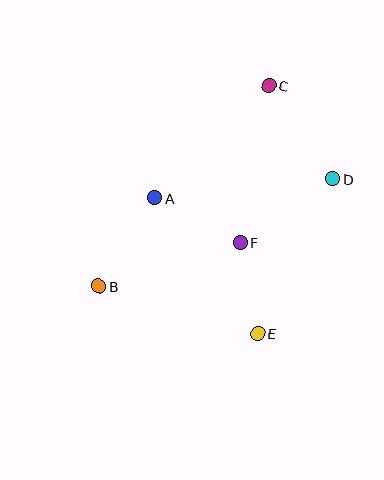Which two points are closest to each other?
Points E and F are closest to each other.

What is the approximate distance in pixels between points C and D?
The distance between C and D is approximately 113 pixels.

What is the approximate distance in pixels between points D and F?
The distance between D and F is approximately 112 pixels.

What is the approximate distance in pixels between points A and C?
The distance between A and C is approximately 160 pixels.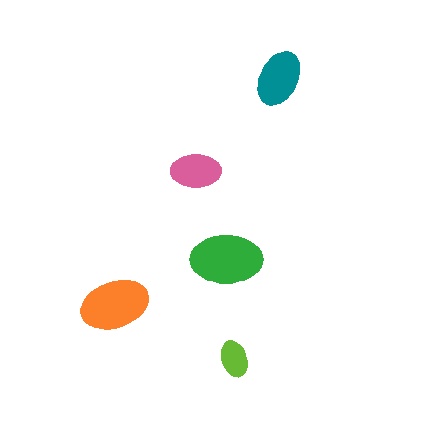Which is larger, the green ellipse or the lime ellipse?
The green one.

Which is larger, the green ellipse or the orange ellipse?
The green one.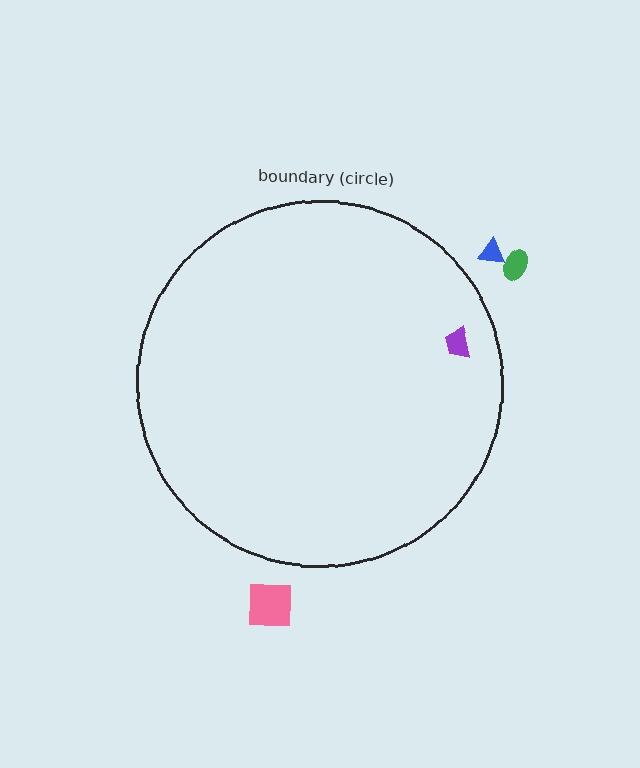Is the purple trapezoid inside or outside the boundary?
Inside.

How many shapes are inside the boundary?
1 inside, 3 outside.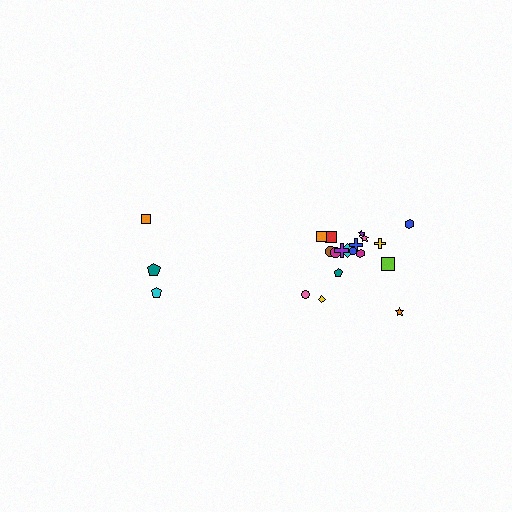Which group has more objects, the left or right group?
The right group.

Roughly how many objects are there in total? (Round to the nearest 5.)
Roughly 20 objects in total.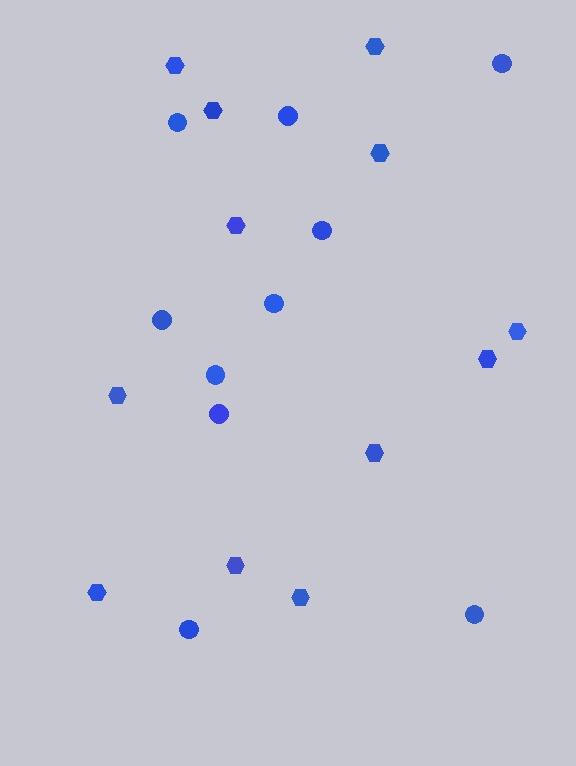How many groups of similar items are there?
There are 2 groups: one group of hexagons (12) and one group of circles (10).